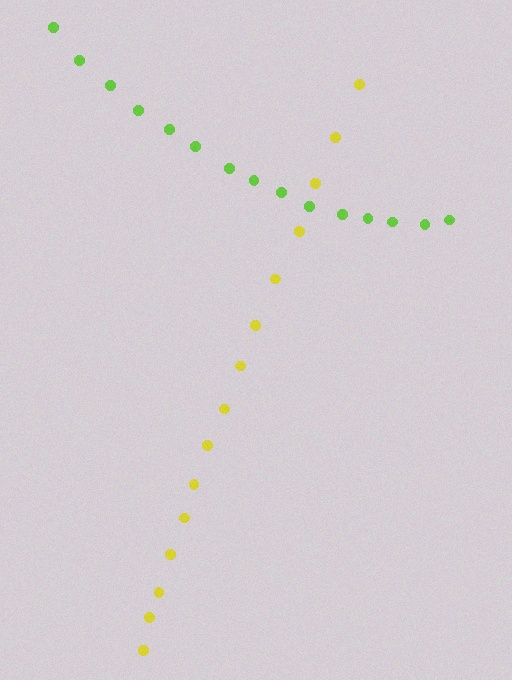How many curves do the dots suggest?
There are 2 distinct paths.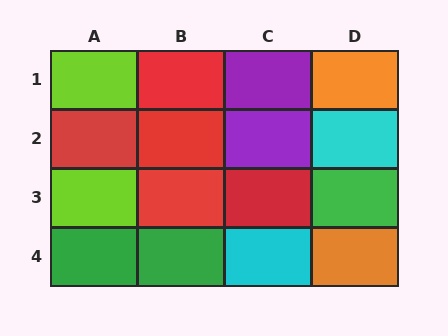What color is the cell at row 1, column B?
Red.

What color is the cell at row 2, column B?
Red.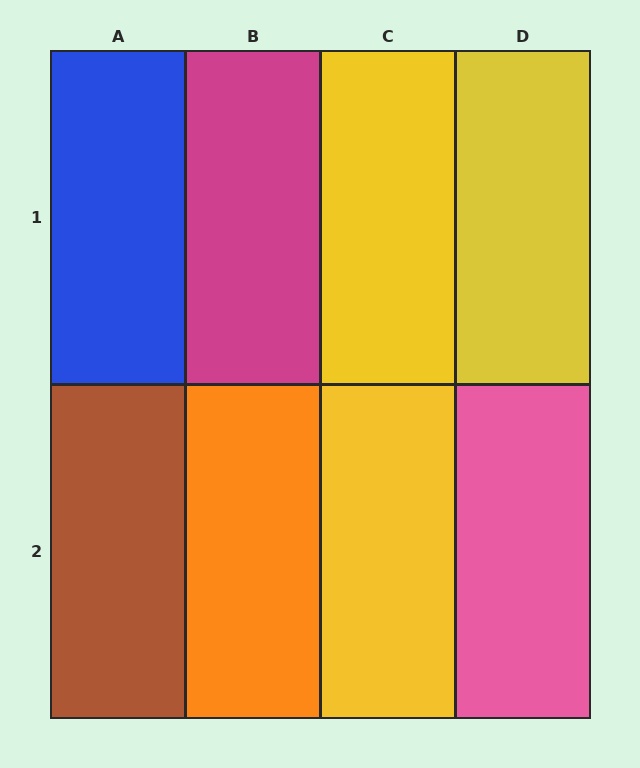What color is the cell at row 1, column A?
Blue.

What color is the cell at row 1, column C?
Yellow.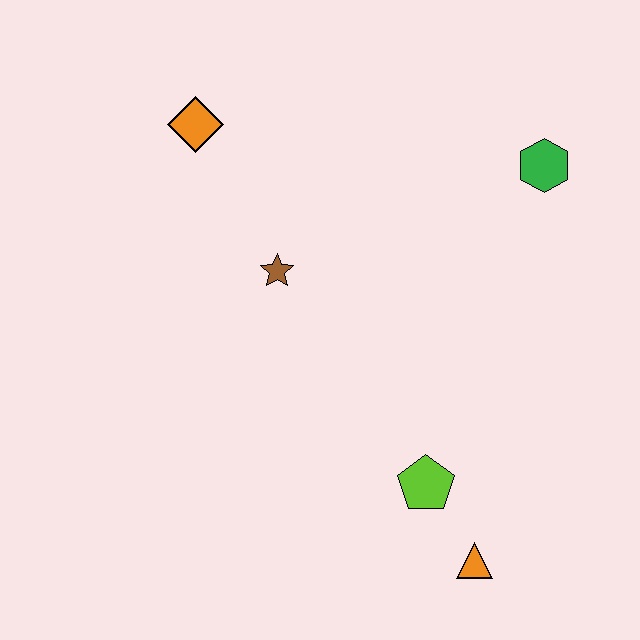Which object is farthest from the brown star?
The orange triangle is farthest from the brown star.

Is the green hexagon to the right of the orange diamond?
Yes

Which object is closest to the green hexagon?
The brown star is closest to the green hexagon.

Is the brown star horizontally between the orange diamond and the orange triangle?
Yes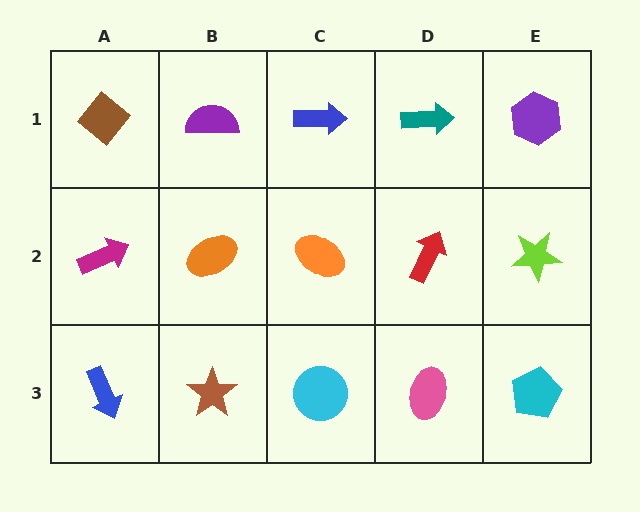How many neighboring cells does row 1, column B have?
3.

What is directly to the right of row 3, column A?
A brown star.